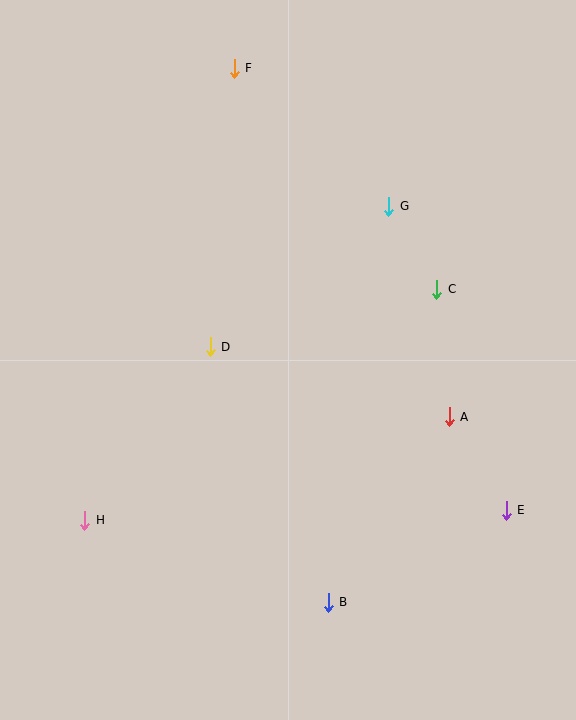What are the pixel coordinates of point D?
Point D is at (210, 347).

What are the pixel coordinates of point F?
Point F is at (234, 68).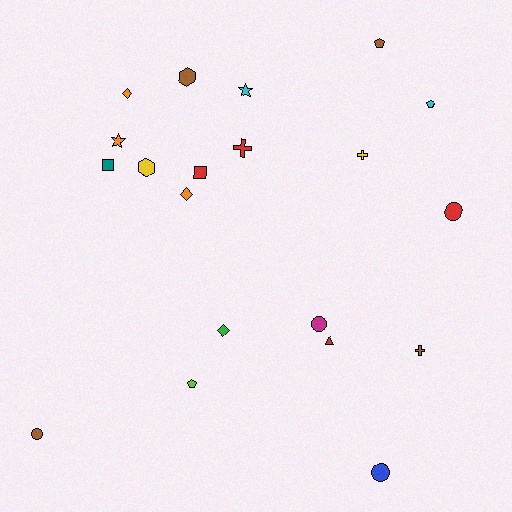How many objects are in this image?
There are 20 objects.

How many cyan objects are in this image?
There are 2 cyan objects.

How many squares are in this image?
There are 2 squares.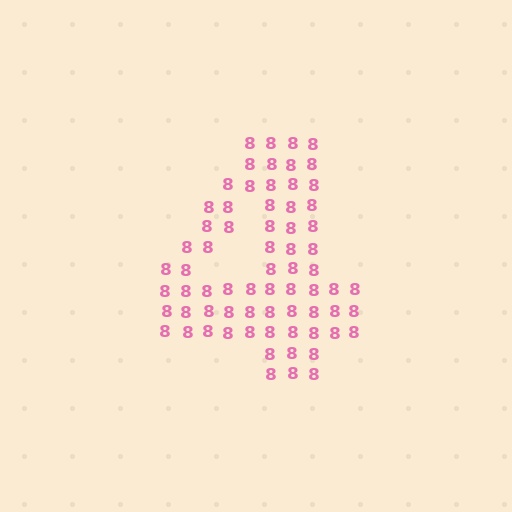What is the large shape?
The large shape is the digit 4.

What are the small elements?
The small elements are digit 8's.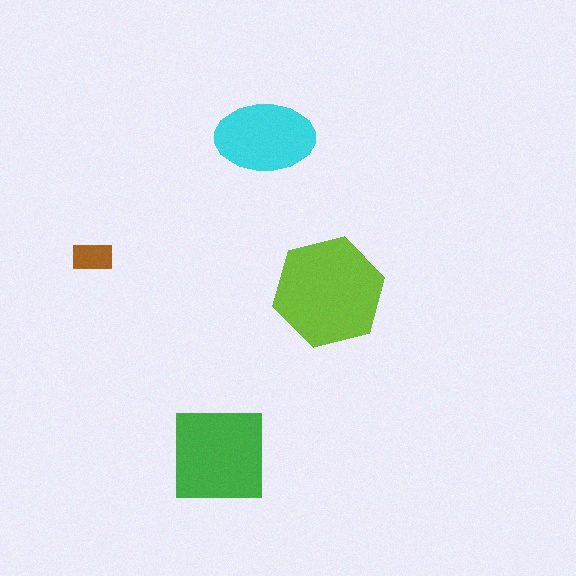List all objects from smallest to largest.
The brown rectangle, the cyan ellipse, the green square, the lime hexagon.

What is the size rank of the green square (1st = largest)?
2nd.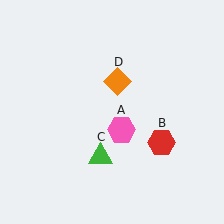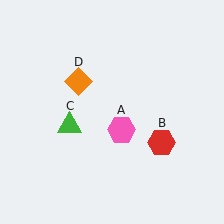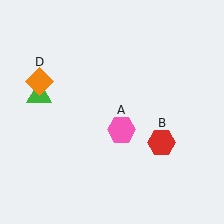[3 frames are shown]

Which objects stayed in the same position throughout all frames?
Pink hexagon (object A) and red hexagon (object B) remained stationary.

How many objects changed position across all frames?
2 objects changed position: green triangle (object C), orange diamond (object D).